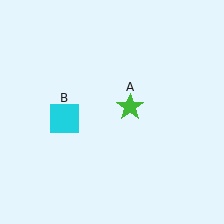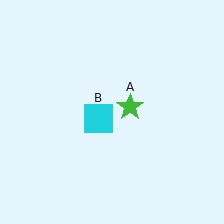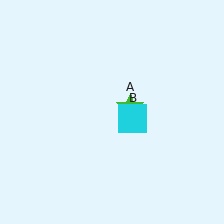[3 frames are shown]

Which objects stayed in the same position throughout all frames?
Green star (object A) remained stationary.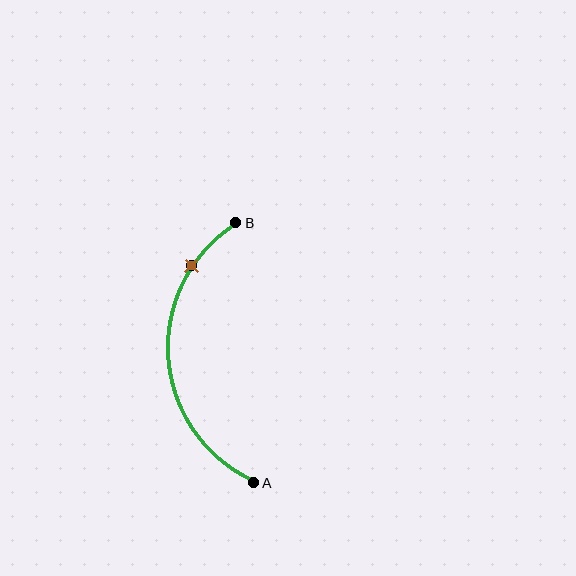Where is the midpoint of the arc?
The arc midpoint is the point on the curve farthest from the straight line joining A and B. It sits to the left of that line.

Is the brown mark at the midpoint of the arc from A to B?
No. The brown mark lies on the arc but is closer to endpoint B. The arc midpoint would be at the point on the curve equidistant along the arc from both A and B.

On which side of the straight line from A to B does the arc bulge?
The arc bulges to the left of the straight line connecting A and B.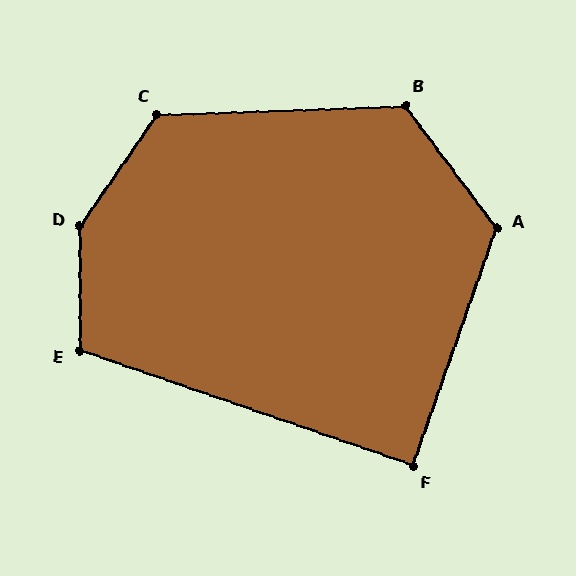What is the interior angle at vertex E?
Approximately 109 degrees (obtuse).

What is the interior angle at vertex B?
Approximately 124 degrees (obtuse).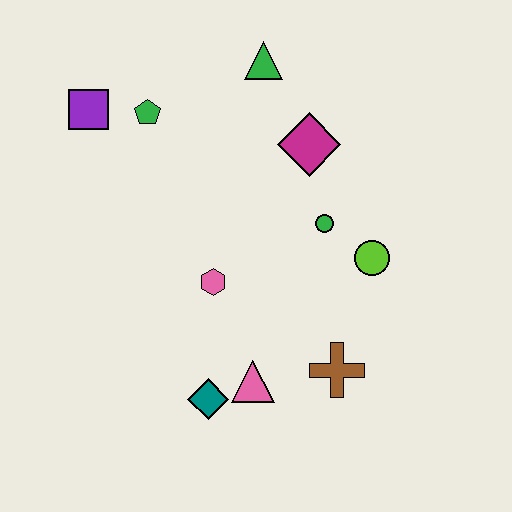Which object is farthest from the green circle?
The purple square is farthest from the green circle.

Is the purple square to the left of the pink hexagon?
Yes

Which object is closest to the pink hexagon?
The pink triangle is closest to the pink hexagon.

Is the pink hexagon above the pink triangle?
Yes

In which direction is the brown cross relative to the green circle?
The brown cross is below the green circle.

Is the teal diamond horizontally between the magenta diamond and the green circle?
No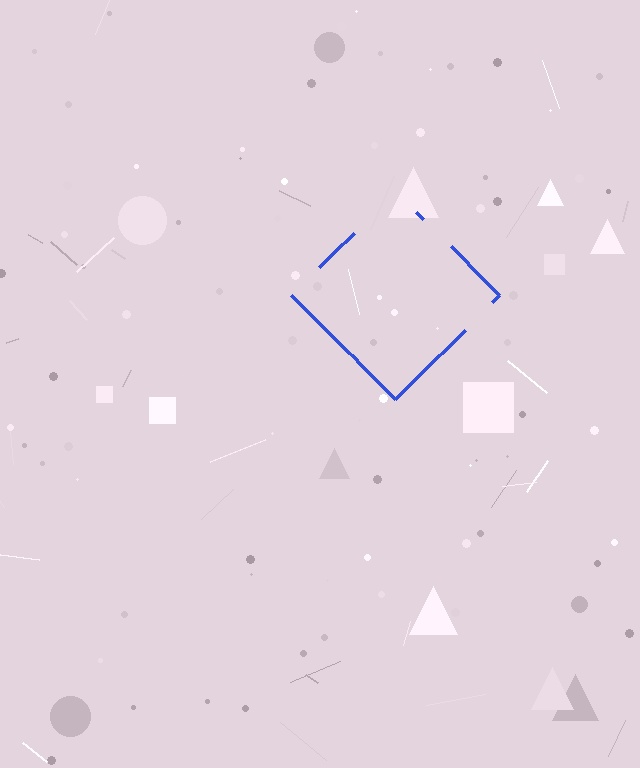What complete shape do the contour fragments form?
The contour fragments form a diamond.